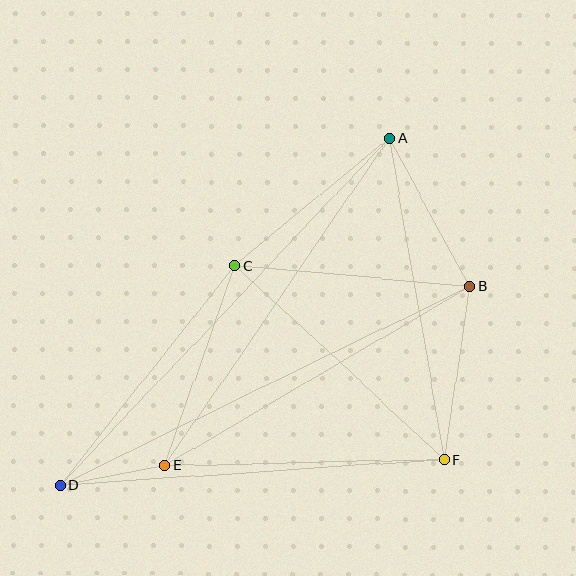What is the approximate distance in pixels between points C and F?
The distance between C and F is approximately 286 pixels.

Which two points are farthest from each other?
Points A and D are farthest from each other.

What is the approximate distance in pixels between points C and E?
The distance between C and E is approximately 212 pixels.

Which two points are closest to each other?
Points D and E are closest to each other.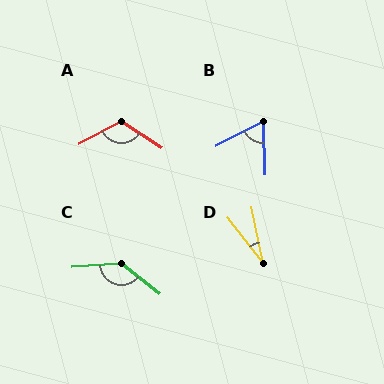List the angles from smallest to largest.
D (27°), B (64°), A (119°), C (138°).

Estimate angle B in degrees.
Approximately 64 degrees.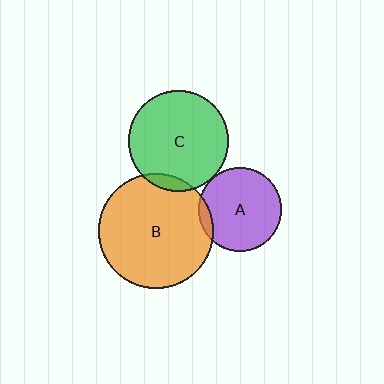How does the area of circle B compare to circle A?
Approximately 1.9 times.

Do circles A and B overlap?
Yes.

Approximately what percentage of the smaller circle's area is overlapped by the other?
Approximately 5%.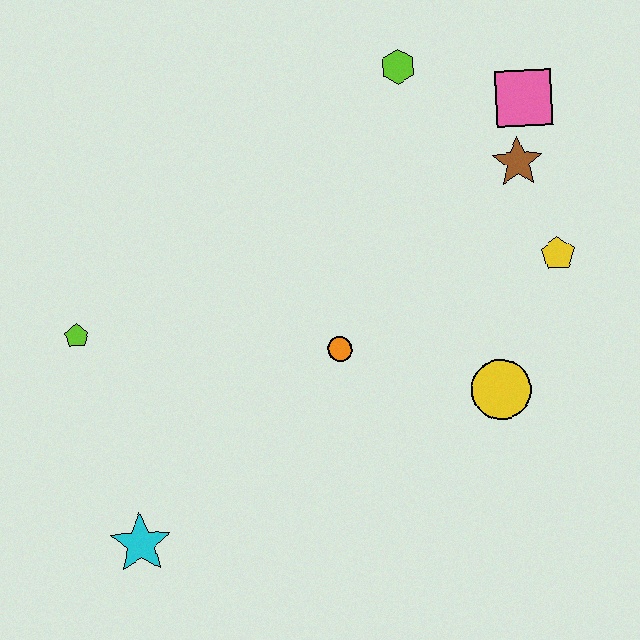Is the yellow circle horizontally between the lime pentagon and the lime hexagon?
No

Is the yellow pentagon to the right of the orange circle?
Yes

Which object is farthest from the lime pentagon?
The pink square is farthest from the lime pentagon.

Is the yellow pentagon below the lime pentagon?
No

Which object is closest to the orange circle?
The yellow circle is closest to the orange circle.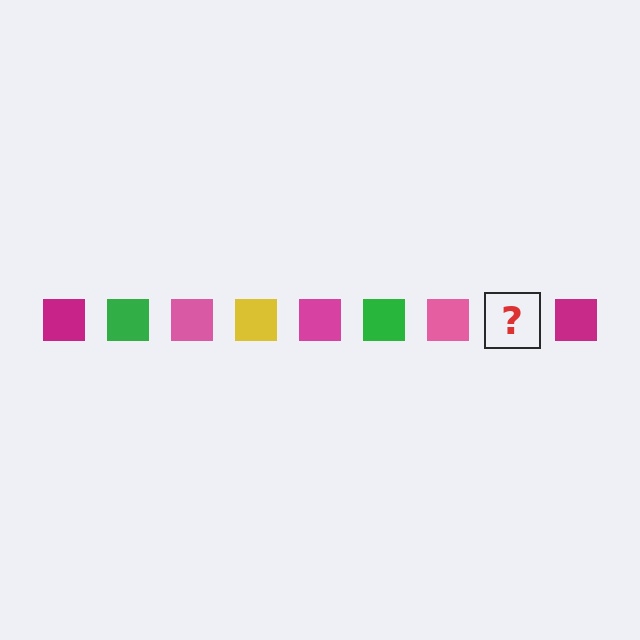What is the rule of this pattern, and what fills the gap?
The rule is that the pattern cycles through magenta, green, pink, yellow squares. The gap should be filled with a yellow square.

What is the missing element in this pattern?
The missing element is a yellow square.